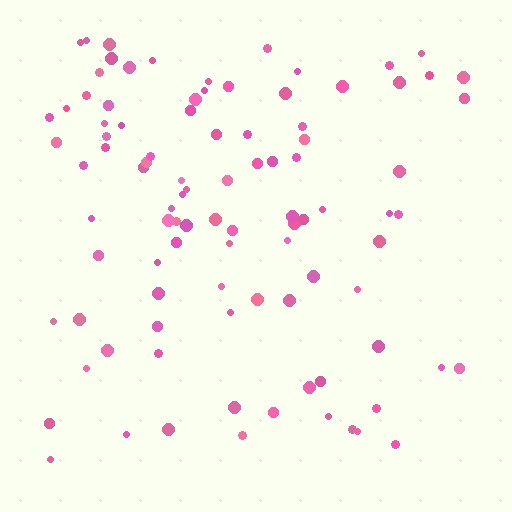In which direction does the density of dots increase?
From bottom to top, with the top side densest.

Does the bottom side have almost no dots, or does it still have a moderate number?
Still a moderate number, just noticeably fewer than the top.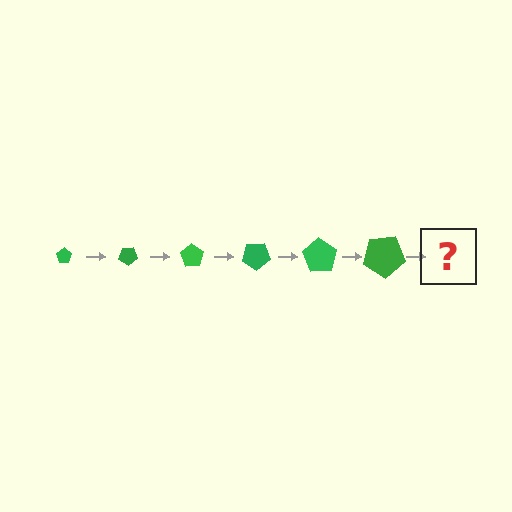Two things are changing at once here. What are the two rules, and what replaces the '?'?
The two rules are that the pentagon grows larger each step and it rotates 35 degrees each step. The '?' should be a pentagon, larger than the previous one and rotated 210 degrees from the start.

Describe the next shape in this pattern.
It should be a pentagon, larger than the previous one and rotated 210 degrees from the start.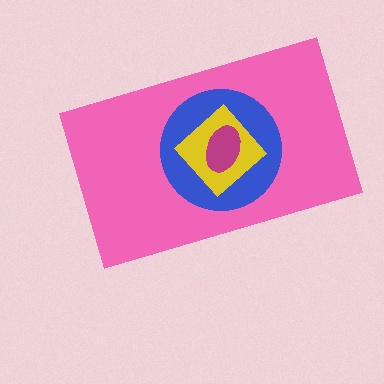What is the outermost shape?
The pink rectangle.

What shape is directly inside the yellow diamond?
The magenta ellipse.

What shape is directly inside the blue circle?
The yellow diamond.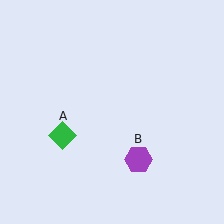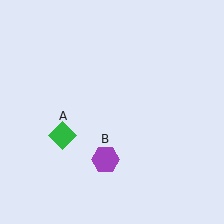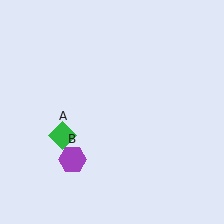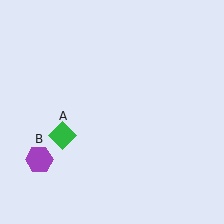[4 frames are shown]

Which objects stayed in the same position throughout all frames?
Green diamond (object A) remained stationary.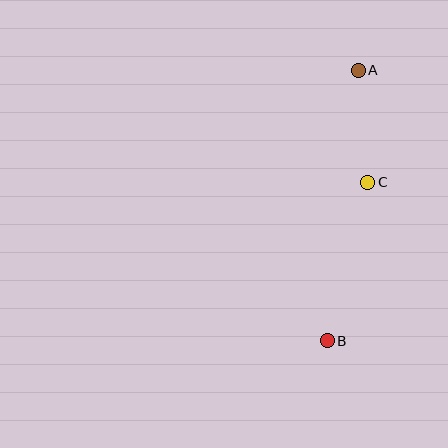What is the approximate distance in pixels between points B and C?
The distance between B and C is approximately 164 pixels.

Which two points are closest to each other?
Points A and C are closest to each other.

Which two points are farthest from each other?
Points A and B are farthest from each other.